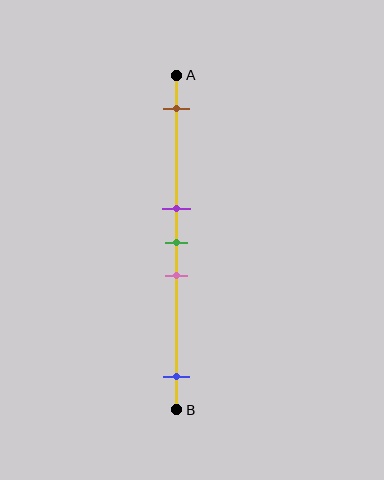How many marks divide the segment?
There are 5 marks dividing the segment.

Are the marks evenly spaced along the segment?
No, the marks are not evenly spaced.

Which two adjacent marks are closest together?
The purple and green marks are the closest adjacent pair.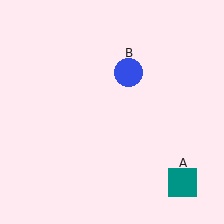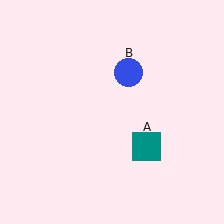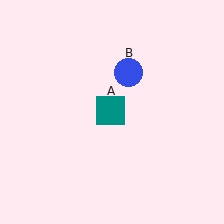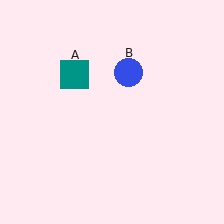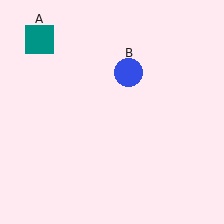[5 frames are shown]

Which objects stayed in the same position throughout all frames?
Blue circle (object B) remained stationary.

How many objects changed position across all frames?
1 object changed position: teal square (object A).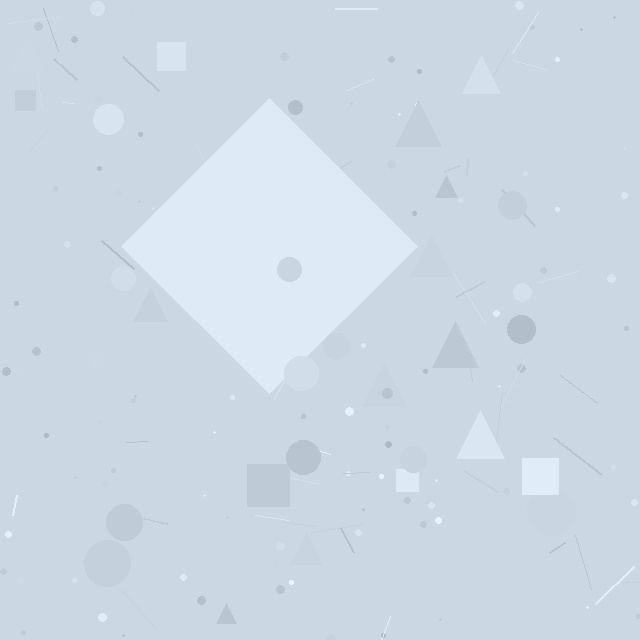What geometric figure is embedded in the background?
A diamond is embedded in the background.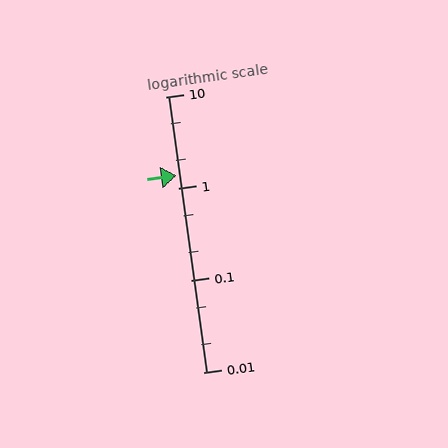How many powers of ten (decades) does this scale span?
The scale spans 3 decades, from 0.01 to 10.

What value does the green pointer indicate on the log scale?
The pointer indicates approximately 1.4.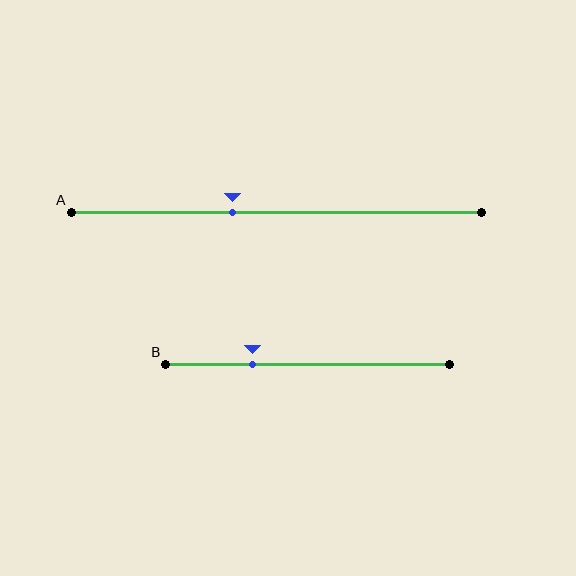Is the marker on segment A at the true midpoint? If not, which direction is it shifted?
No, the marker on segment A is shifted to the left by about 11% of the segment length.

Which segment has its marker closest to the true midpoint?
Segment A has its marker closest to the true midpoint.